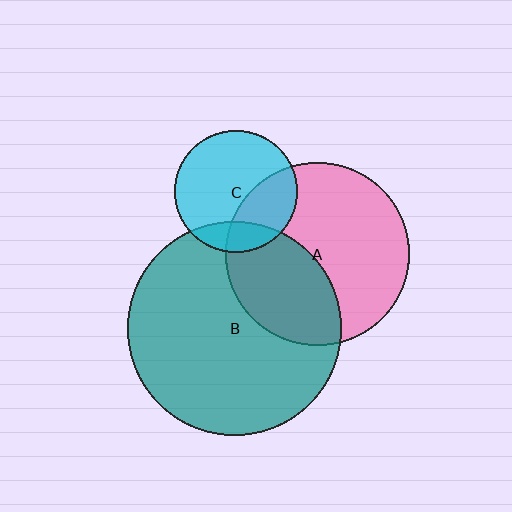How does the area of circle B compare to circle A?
Approximately 1.4 times.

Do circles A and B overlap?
Yes.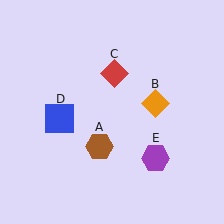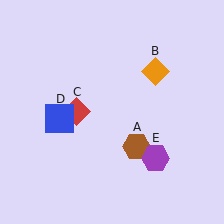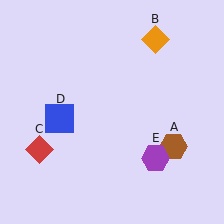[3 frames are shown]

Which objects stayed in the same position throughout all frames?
Blue square (object D) and purple hexagon (object E) remained stationary.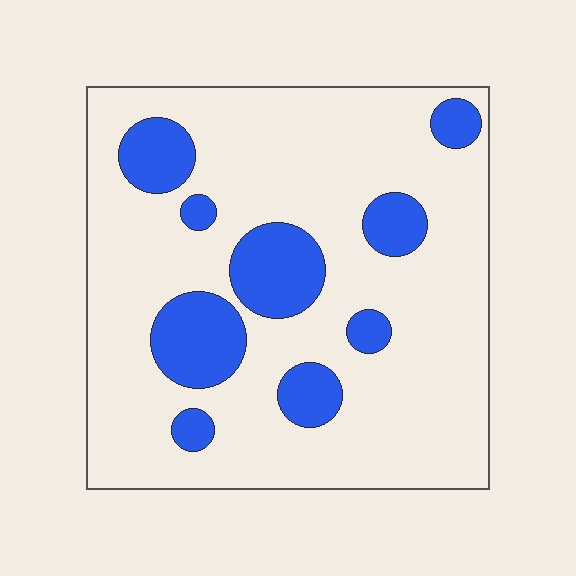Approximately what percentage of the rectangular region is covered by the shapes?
Approximately 20%.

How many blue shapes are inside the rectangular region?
9.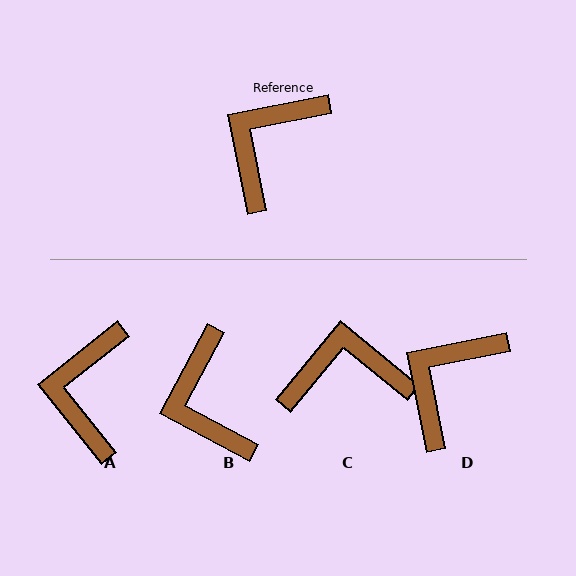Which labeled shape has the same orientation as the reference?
D.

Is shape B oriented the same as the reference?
No, it is off by about 51 degrees.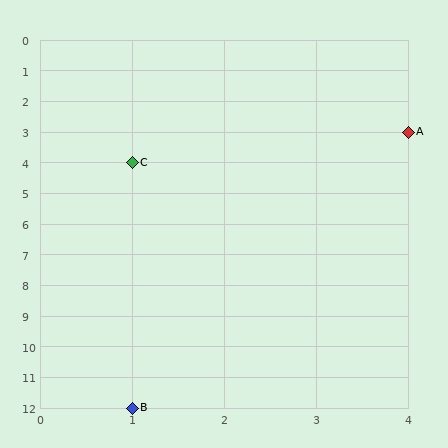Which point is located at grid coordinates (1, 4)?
Point C is at (1, 4).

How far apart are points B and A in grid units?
Points B and A are 3 columns and 9 rows apart (about 9.5 grid units diagonally).